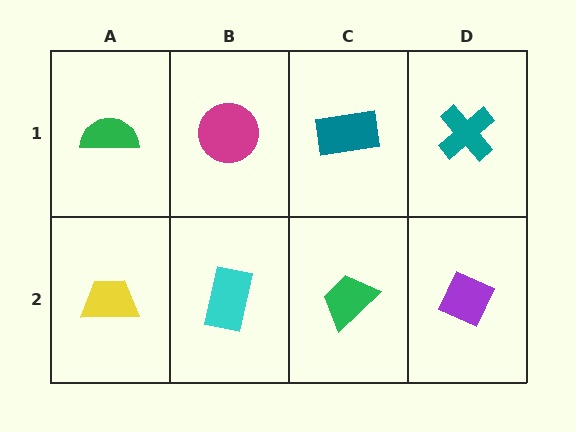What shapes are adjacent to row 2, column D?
A teal cross (row 1, column D), a green trapezoid (row 2, column C).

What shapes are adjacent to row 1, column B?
A cyan rectangle (row 2, column B), a green semicircle (row 1, column A), a teal rectangle (row 1, column C).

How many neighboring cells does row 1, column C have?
3.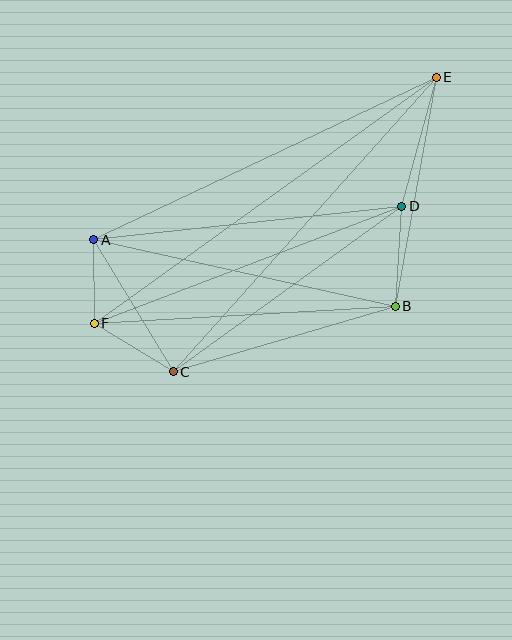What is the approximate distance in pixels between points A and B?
The distance between A and B is approximately 309 pixels.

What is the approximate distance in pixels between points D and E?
The distance between D and E is approximately 133 pixels.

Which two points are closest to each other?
Points A and F are closest to each other.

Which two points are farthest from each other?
Points E and F are farthest from each other.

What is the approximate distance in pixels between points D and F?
The distance between D and F is approximately 329 pixels.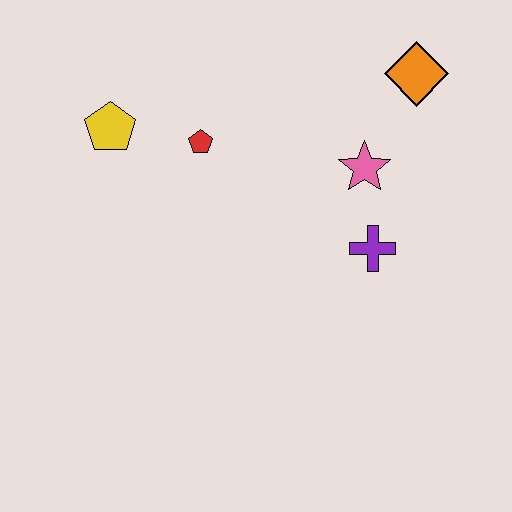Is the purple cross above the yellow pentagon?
No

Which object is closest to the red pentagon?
The yellow pentagon is closest to the red pentagon.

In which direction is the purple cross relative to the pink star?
The purple cross is below the pink star.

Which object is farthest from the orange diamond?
The yellow pentagon is farthest from the orange diamond.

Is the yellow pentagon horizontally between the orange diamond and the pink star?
No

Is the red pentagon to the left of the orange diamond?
Yes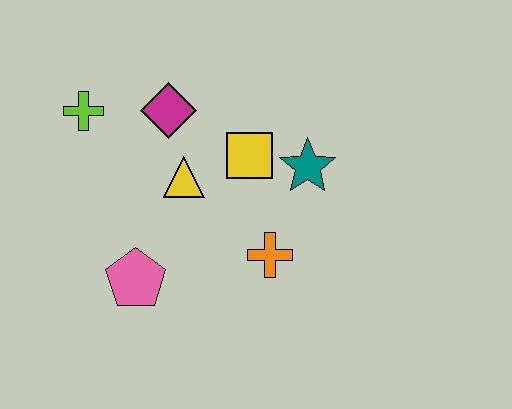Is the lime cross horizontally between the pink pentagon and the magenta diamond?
No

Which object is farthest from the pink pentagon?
The teal star is farthest from the pink pentagon.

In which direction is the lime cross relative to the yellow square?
The lime cross is to the left of the yellow square.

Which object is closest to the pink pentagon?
The yellow triangle is closest to the pink pentagon.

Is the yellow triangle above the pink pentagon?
Yes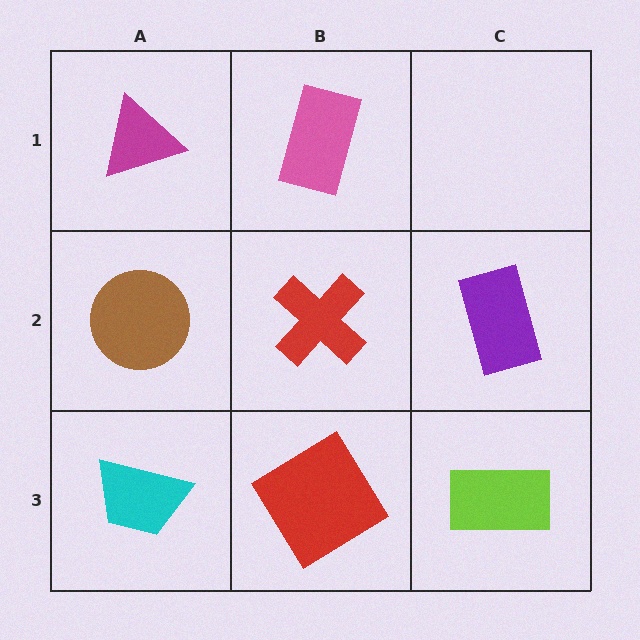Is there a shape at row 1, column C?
No, that cell is empty.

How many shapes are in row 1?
2 shapes.